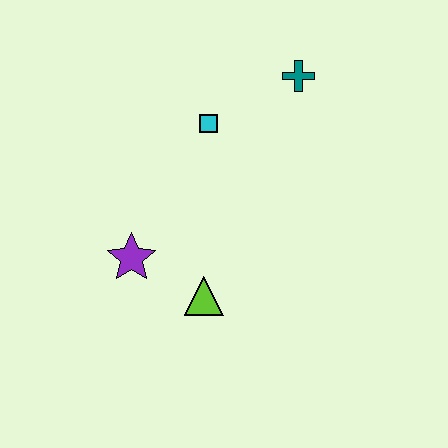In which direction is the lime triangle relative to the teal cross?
The lime triangle is below the teal cross.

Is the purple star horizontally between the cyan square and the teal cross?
No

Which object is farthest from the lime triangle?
The teal cross is farthest from the lime triangle.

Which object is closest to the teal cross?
The cyan square is closest to the teal cross.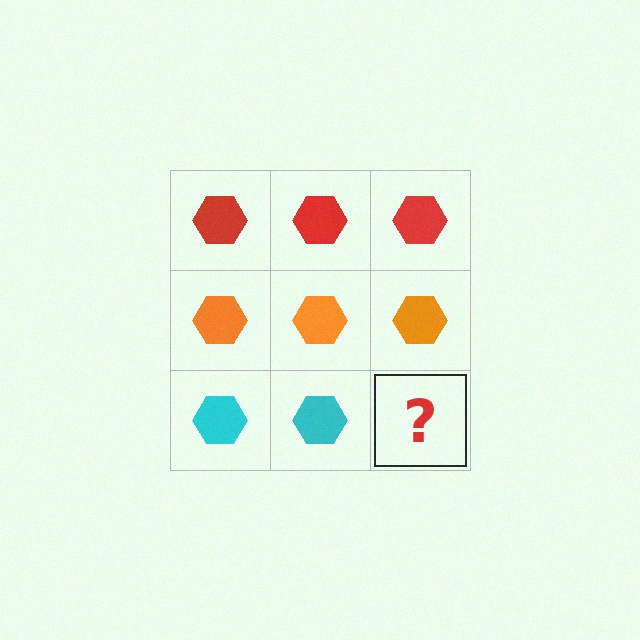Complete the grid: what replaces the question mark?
The question mark should be replaced with a cyan hexagon.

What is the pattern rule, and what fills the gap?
The rule is that each row has a consistent color. The gap should be filled with a cyan hexagon.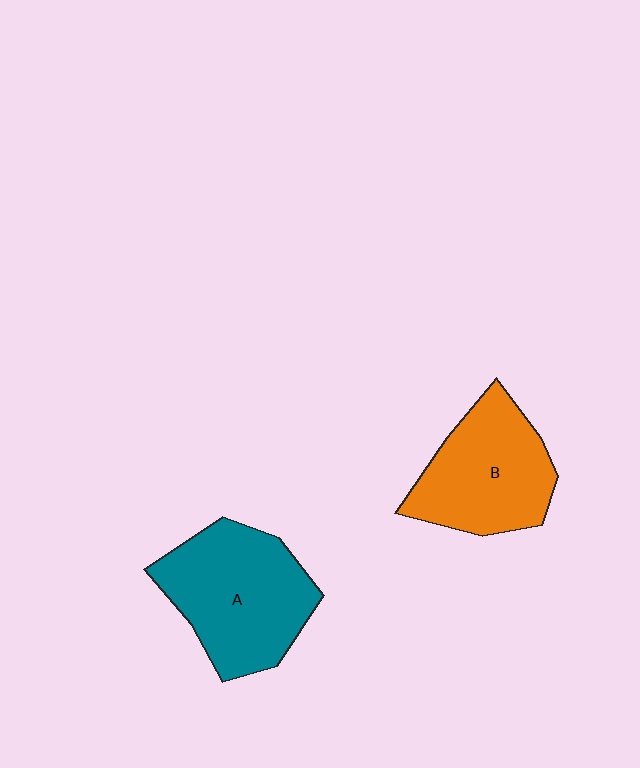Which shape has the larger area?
Shape A (teal).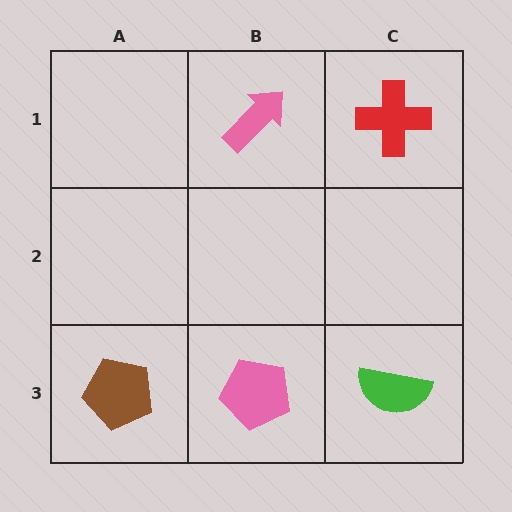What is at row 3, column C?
A green semicircle.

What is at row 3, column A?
A brown pentagon.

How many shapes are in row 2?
0 shapes.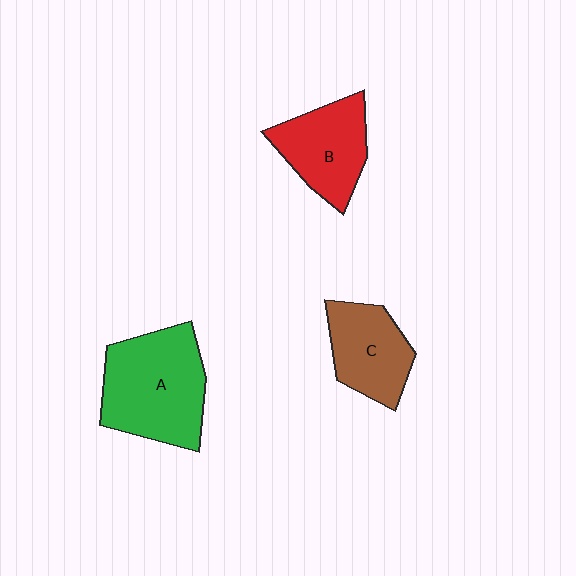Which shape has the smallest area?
Shape C (brown).